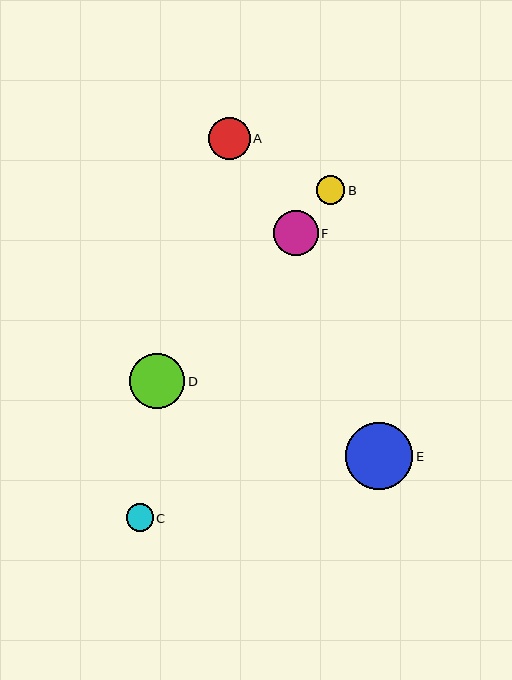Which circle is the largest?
Circle E is the largest with a size of approximately 67 pixels.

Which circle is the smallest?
Circle C is the smallest with a size of approximately 27 pixels.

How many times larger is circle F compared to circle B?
Circle F is approximately 1.6 times the size of circle B.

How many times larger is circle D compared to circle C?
Circle D is approximately 2.0 times the size of circle C.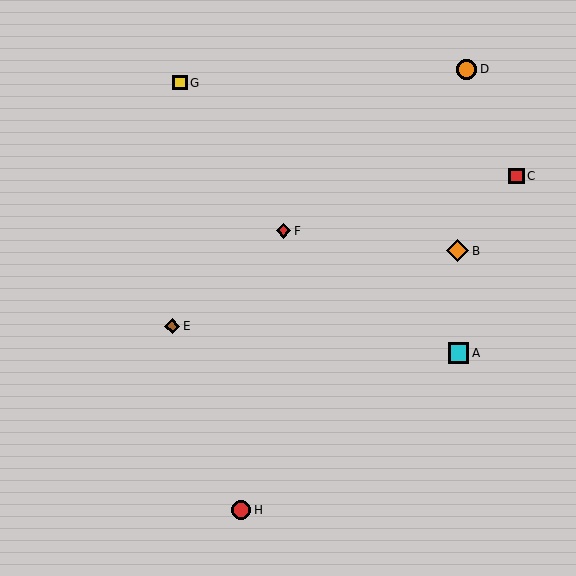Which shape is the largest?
The orange diamond (labeled B) is the largest.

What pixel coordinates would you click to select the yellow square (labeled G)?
Click at (180, 83) to select the yellow square G.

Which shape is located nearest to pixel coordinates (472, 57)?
The orange circle (labeled D) at (467, 69) is nearest to that location.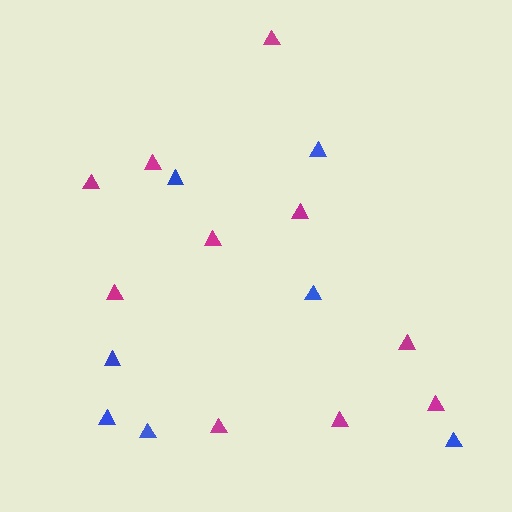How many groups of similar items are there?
There are 2 groups: one group of blue triangles (7) and one group of magenta triangles (10).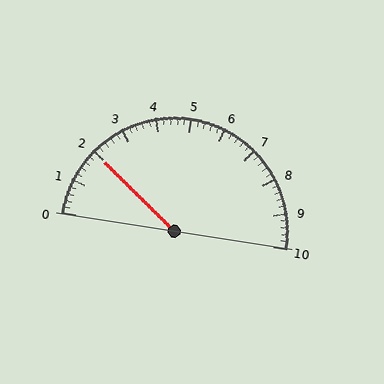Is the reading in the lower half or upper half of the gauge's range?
The reading is in the lower half of the range (0 to 10).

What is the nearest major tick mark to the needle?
The nearest major tick mark is 2.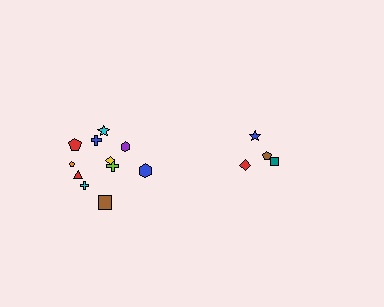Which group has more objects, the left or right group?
The left group.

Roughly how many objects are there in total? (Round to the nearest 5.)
Roughly 15 objects in total.